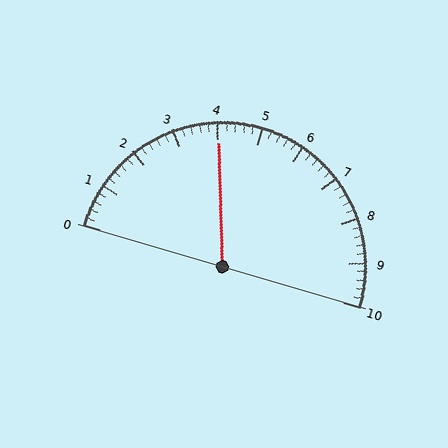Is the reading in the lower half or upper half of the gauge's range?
The reading is in the lower half of the range (0 to 10).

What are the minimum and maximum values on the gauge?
The gauge ranges from 0 to 10.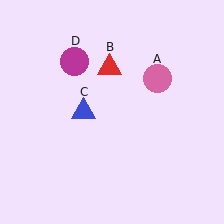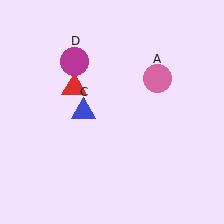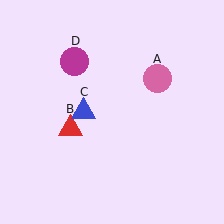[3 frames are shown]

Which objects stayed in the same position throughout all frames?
Pink circle (object A) and blue triangle (object C) and magenta circle (object D) remained stationary.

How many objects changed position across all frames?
1 object changed position: red triangle (object B).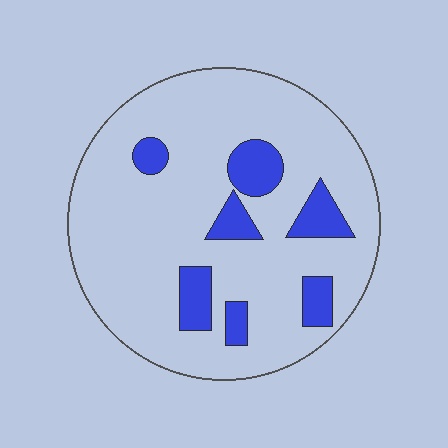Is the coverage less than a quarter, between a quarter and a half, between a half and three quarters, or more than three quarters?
Less than a quarter.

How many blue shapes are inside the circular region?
7.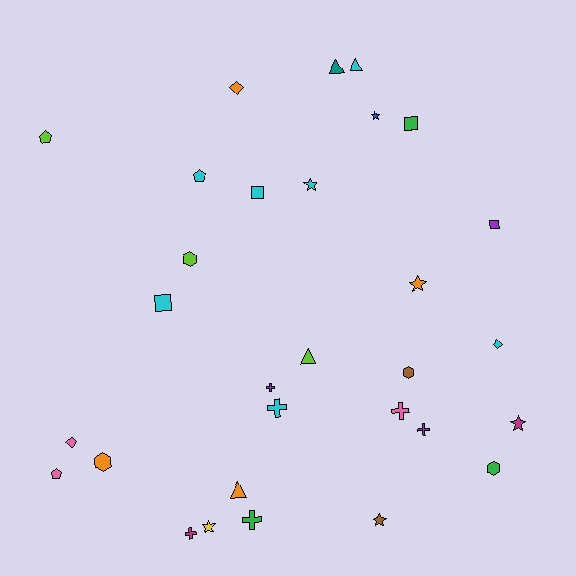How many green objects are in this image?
There are 3 green objects.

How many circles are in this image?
There are no circles.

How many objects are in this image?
There are 30 objects.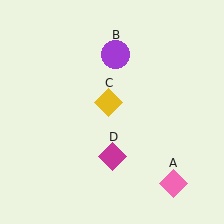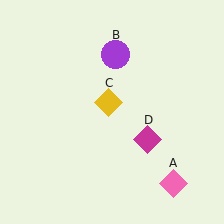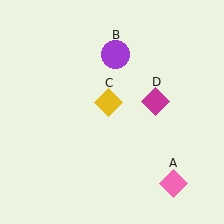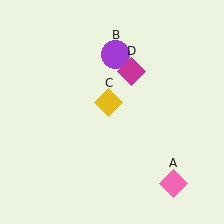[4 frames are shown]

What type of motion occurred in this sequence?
The magenta diamond (object D) rotated counterclockwise around the center of the scene.